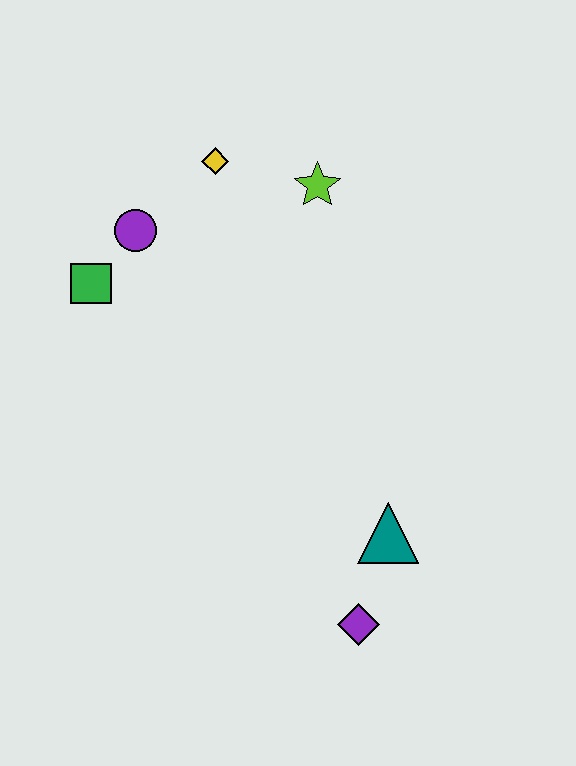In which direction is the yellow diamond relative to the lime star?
The yellow diamond is to the left of the lime star.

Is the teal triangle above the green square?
No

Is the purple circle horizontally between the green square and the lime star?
Yes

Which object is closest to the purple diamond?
The teal triangle is closest to the purple diamond.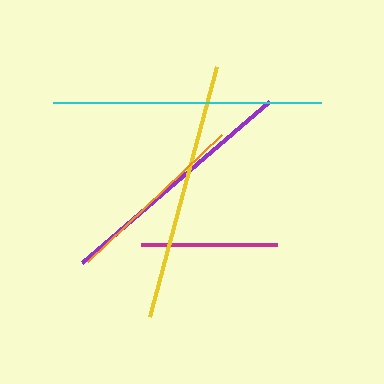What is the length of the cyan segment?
The cyan segment is approximately 268 pixels long.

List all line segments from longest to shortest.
From longest to shortest: cyan, yellow, purple, orange, magenta.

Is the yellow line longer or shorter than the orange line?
The yellow line is longer than the orange line.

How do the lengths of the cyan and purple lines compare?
The cyan and purple lines are approximately the same length.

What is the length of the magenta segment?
The magenta segment is approximately 136 pixels long.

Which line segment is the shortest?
The magenta line is the shortest at approximately 136 pixels.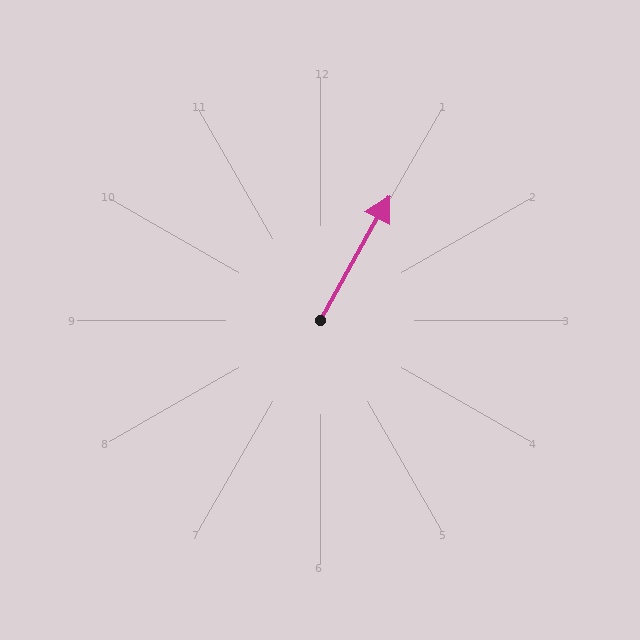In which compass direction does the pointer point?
Northeast.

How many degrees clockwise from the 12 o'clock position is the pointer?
Approximately 29 degrees.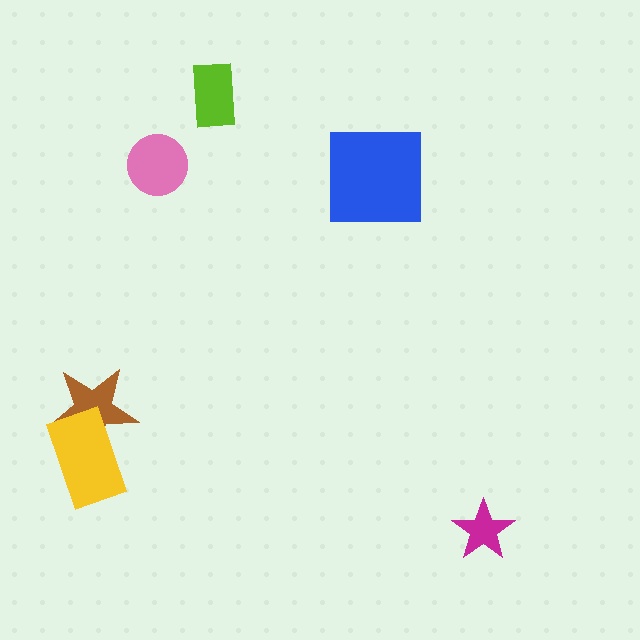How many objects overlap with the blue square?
0 objects overlap with the blue square.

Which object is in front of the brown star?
The yellow rectangle is in front of the brown star.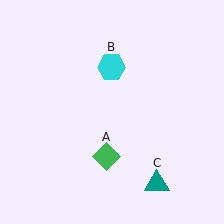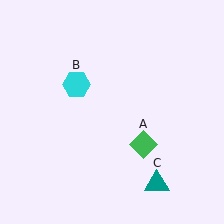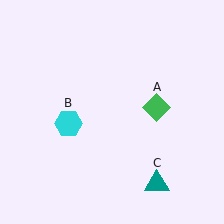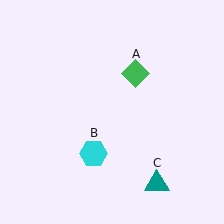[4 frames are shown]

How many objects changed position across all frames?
2 objects changed position: green diamond (object A), cyan hexagon (object B).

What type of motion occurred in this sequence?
The green diamond (object A), cyan hexagon (object B) rotated counterclockwise around the center of the scene.